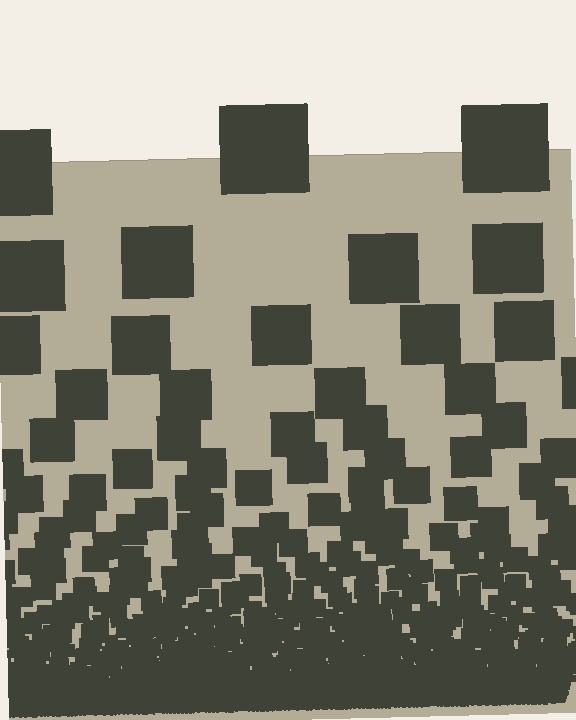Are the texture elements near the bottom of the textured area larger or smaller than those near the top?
Smaller. The gradient is inverted — elements near the bottom are smaller and denser.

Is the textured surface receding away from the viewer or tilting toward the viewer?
The surface appears to tilt toward the viewer. Texture elements get larger and sparser toward the top.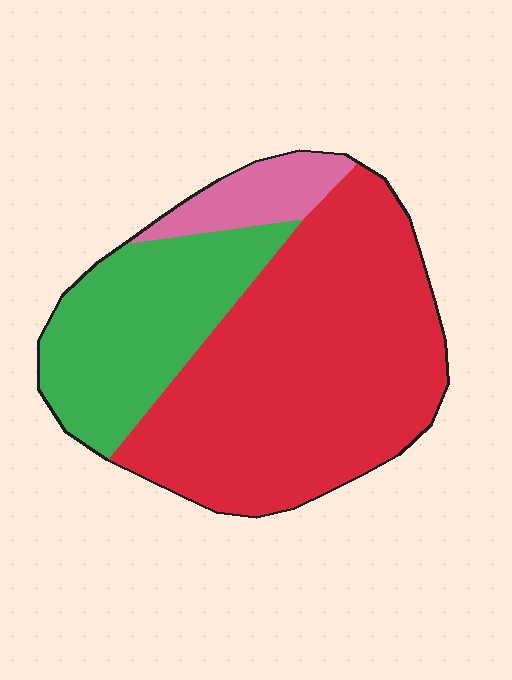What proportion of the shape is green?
Green covers 29% of the shape.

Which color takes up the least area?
Pink, at roughly 10%.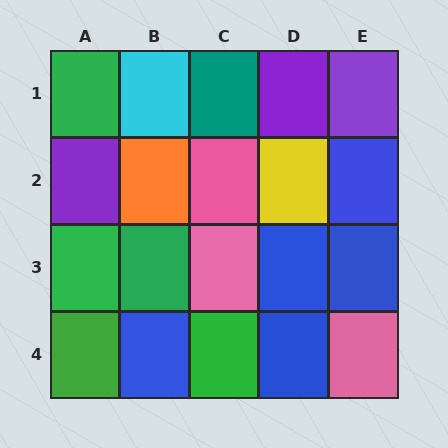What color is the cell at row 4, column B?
Blue.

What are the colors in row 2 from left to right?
Purple, orange, pink, yellow, blue.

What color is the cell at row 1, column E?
Purple.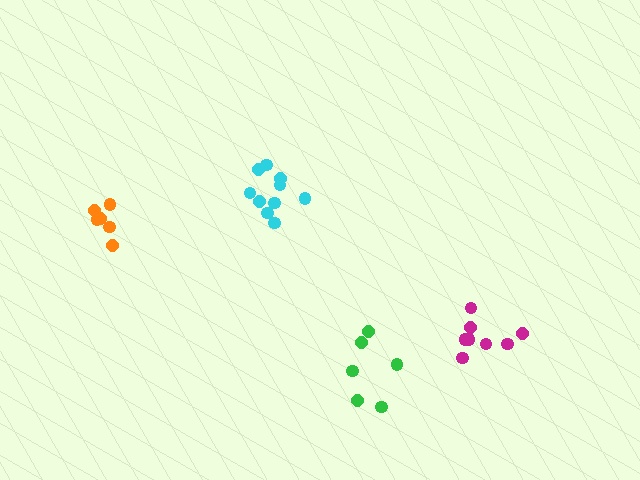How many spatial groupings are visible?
There are 4 spatial groupings.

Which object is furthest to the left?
The orange cluster is leftmost.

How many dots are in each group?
Group 1: 6 dots, Group 2: 10 dots, Group 3: 8 dots, Group 4: 6 dots (30 total).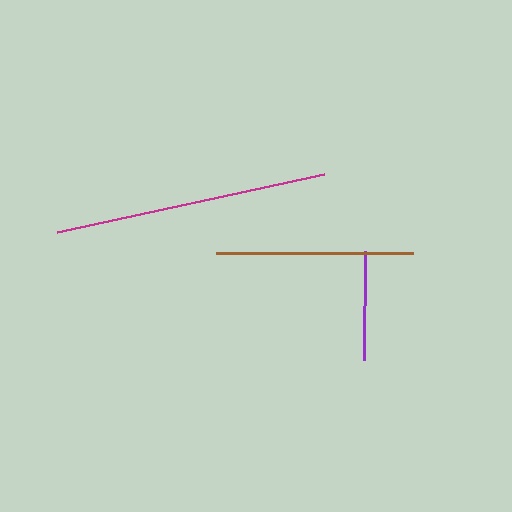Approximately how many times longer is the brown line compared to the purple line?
The brown line is approximately 1.8 times the length of the purple line.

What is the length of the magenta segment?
The magenta segment is approximately 274 pixels long.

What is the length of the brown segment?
The brown segment is approximately 197 pixels long.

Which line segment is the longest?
The magenta line is the longest at approximately 274 pixels.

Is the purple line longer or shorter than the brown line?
The brown line is longer than the purple line.